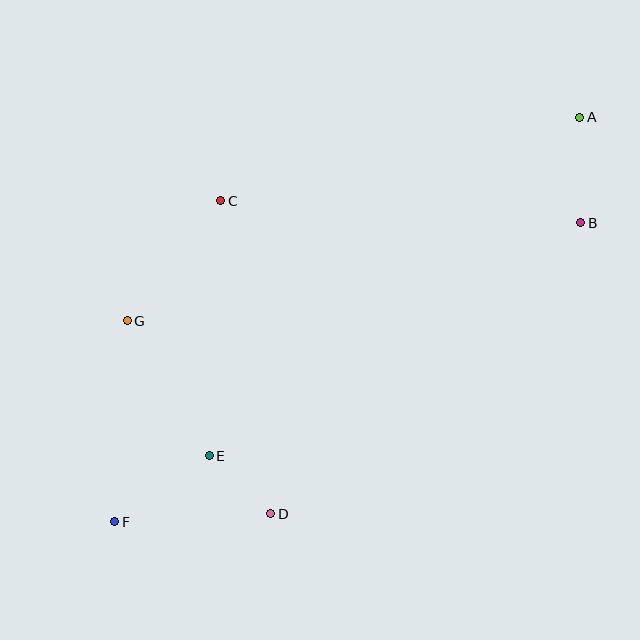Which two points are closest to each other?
Points D and E are closest to each other.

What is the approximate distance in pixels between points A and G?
The distance between A and G is approximately 496 pixels.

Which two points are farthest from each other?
Points A and F are farthest from each other.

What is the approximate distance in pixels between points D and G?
The distance between D and G is approximately 240 pixels.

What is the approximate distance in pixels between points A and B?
The distance between A and B is approximately 105 pixels.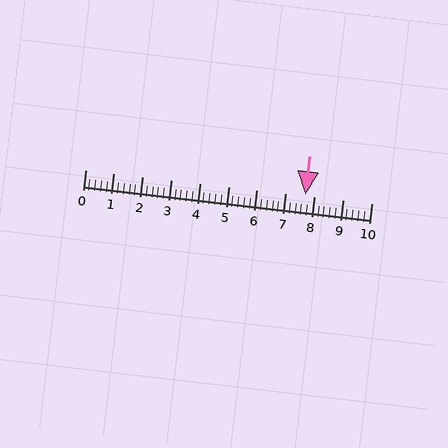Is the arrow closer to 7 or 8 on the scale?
The arrow is closer to 8.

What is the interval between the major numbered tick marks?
The major tick marks are spaced 1 units apart.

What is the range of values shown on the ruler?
The ruler shows values from 0 to 10.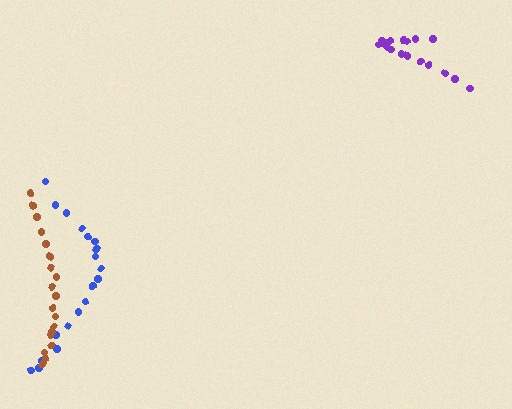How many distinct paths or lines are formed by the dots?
There are 3 distinct paths.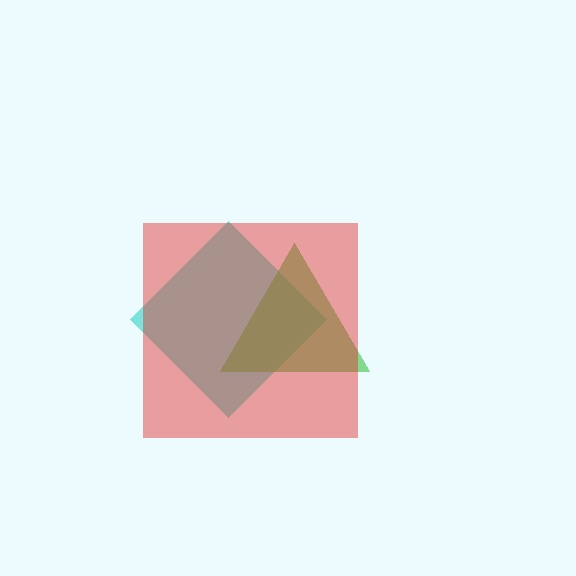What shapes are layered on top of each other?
The layered shapes are: a cyan diamond, a green triangle, a red square.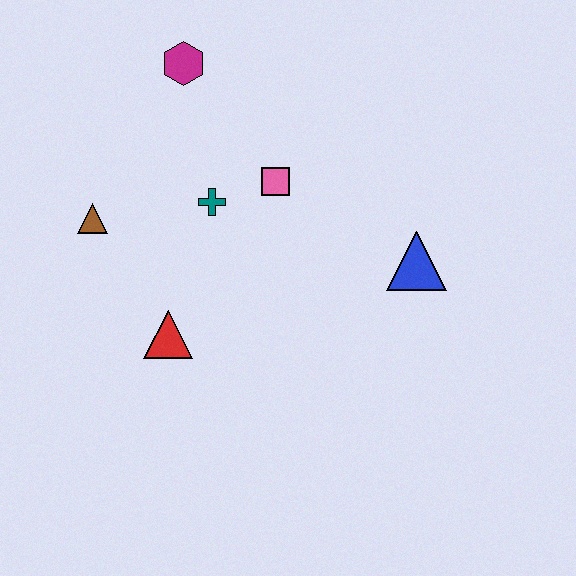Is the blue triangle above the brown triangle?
No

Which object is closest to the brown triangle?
The teal cross is closest to the brown triangle.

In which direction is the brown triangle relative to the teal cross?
The brown triangle is to the left of the teal cross.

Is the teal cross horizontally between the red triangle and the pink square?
Yes